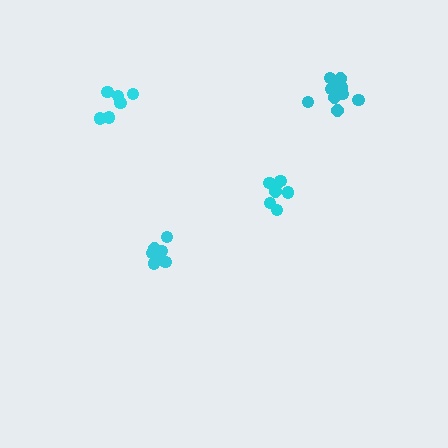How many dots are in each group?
Group 1: 6 dots, Group 2: 7 dots, Group 3: 9 dots, Group 4: 11 dots (33 total).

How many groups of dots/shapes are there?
There are 4 groups.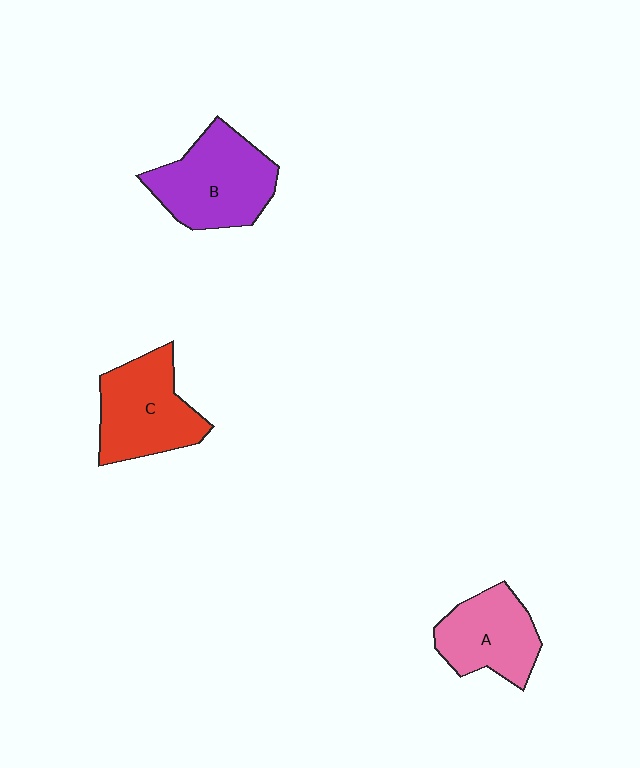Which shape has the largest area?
Shape B (purple).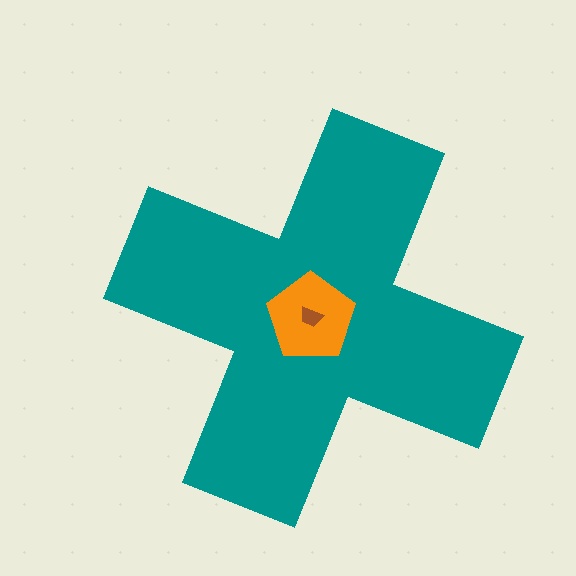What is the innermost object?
The brown trapezoid.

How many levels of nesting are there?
3.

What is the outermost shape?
The teal cross.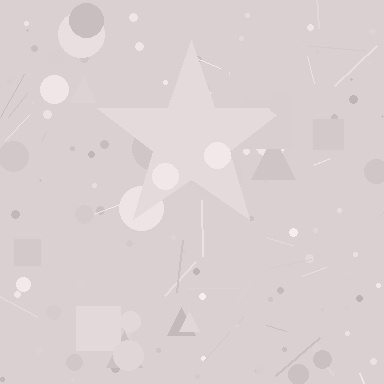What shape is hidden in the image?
A star is hidden in the image.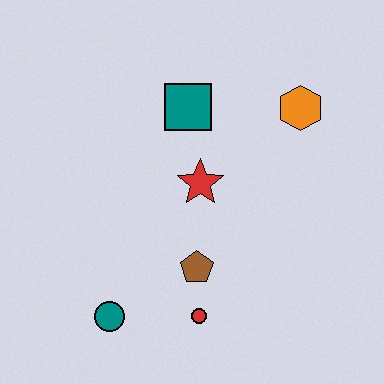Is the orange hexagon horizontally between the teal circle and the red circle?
No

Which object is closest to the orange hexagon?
The teal square is closest to the orange hexagon.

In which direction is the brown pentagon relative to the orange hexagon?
The brown pentagon is below the orange hexagon.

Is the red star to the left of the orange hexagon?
Yes